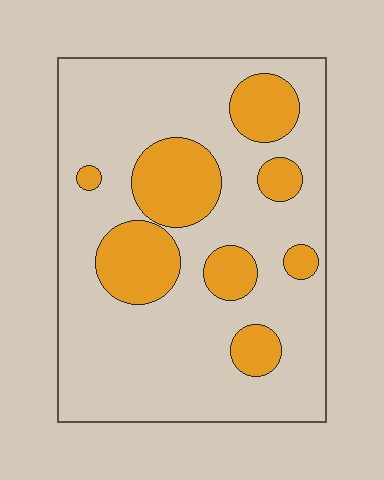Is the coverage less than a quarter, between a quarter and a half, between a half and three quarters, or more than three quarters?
Less than a quarter.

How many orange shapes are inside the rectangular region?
8.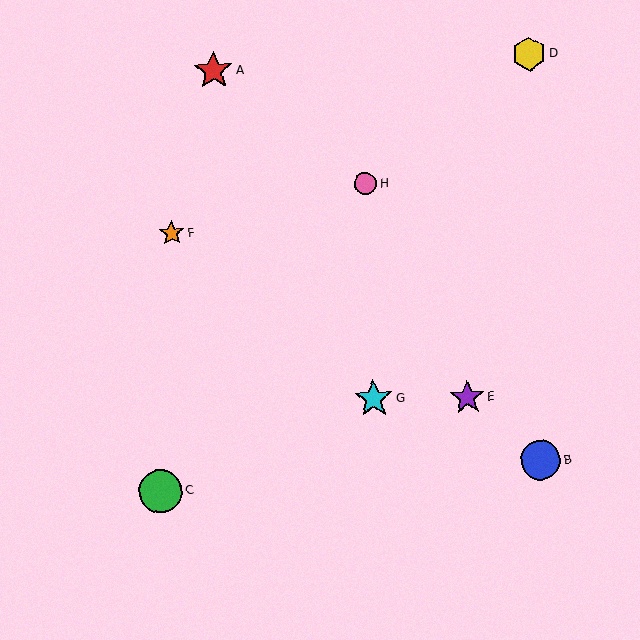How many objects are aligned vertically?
2 objects (G, H) are aligned vertically.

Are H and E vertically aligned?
No, H is at x≈365 and E is at x≈467.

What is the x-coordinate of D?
Object D is at x≈529.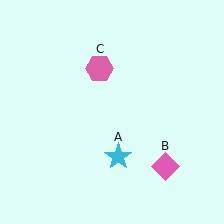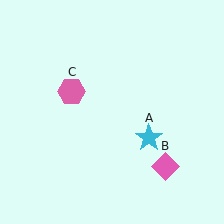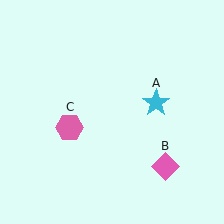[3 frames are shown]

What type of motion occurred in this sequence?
The cyan star (object A), pink hexagon (object C) rotated counterclockwise around the center of the scene.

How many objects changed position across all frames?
2 objects changed position: cyan star (object A), pink hexagon (object C).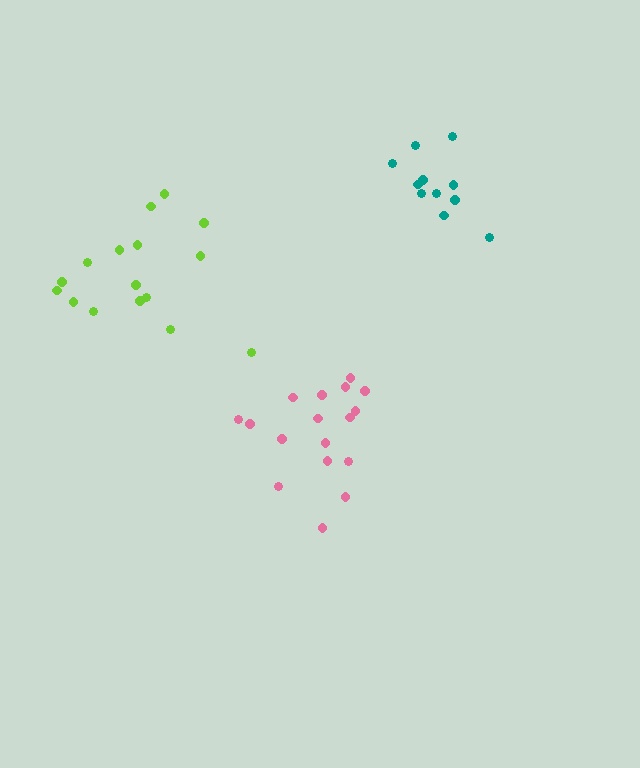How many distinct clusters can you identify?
There are 3 distinct clusters.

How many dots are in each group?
Group 1: 11 dots, Group 2: 17 dots, Group 3: 16 dots (44 total).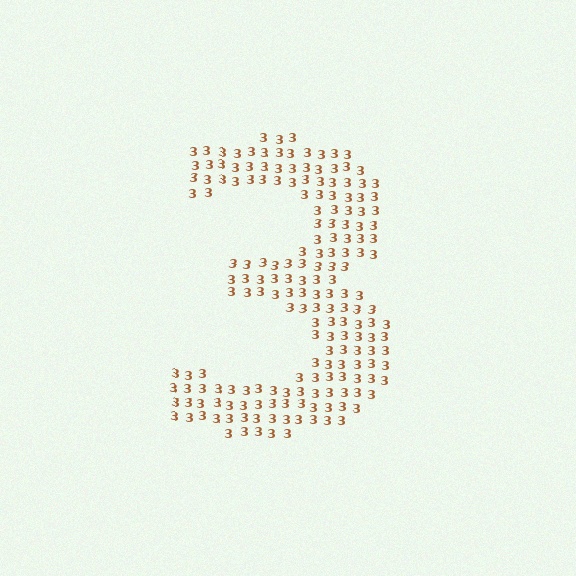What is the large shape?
The large shape is the digit 3.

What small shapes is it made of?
It is made of small digit 3's.